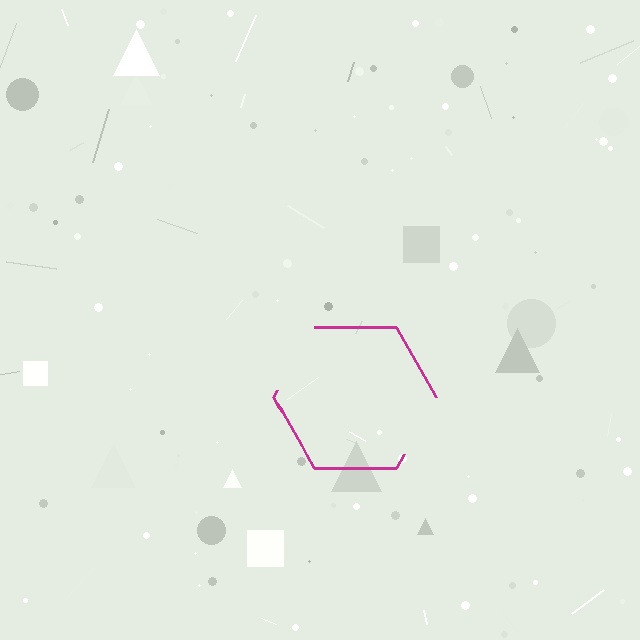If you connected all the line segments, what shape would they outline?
They would outline a hexagon.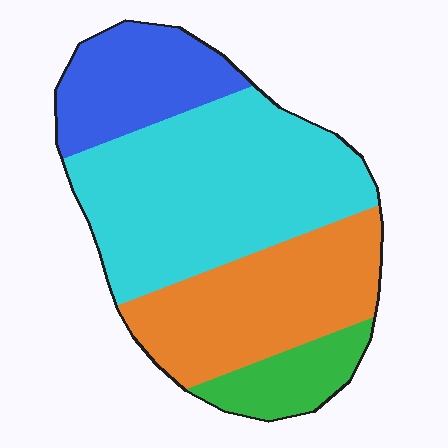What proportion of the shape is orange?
Orange covers around 30% of the shape.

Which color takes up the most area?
Cyan, at roughly 45%.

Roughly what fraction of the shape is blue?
Blue covers roughly 20% of the shape.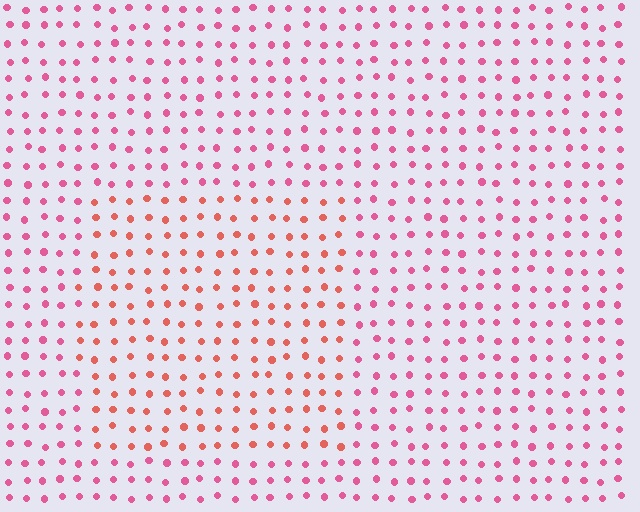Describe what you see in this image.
The image is filled with small pink elements in a uniform arrangement. A rectangle-shaped region is visible where the elements are tinted to a slightly different hue, forming a subtle color boundary.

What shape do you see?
I see a rectangle.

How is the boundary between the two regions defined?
The boundary is defined purely by a slight shift in hue (about 32 degrees). Spacing, size, and orientation are identical on both sides.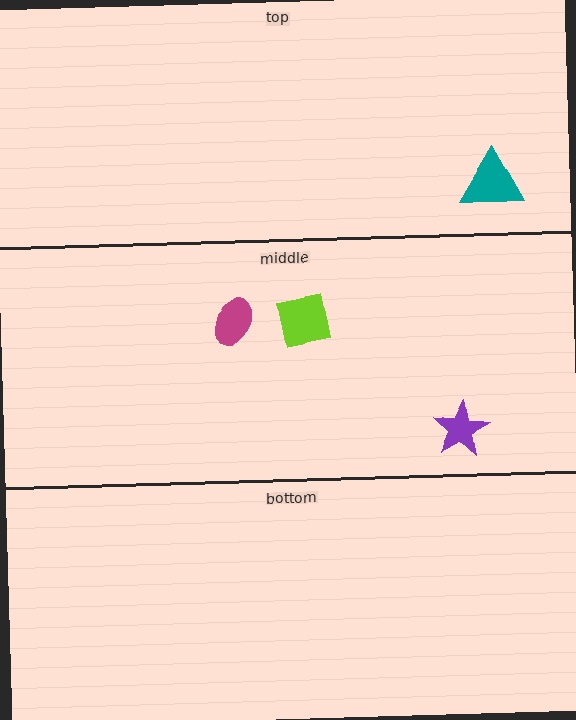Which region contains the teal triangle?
The top region.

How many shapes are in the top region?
1.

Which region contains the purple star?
The middle region.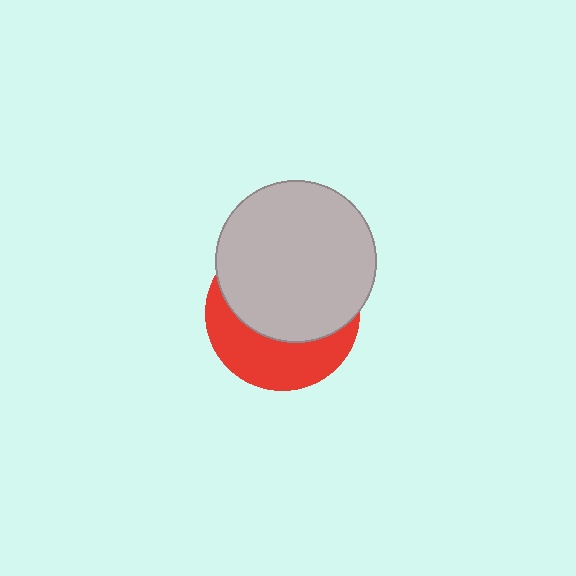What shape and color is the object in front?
The object in front is a light gray circle.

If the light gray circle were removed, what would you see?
You would see the complete red circle.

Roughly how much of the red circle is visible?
A small part of it is visible (roughly 39%).